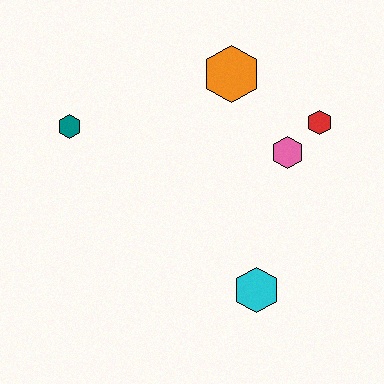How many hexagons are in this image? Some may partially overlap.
There are 5 hexagons.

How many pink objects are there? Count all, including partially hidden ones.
There is 1 pink object.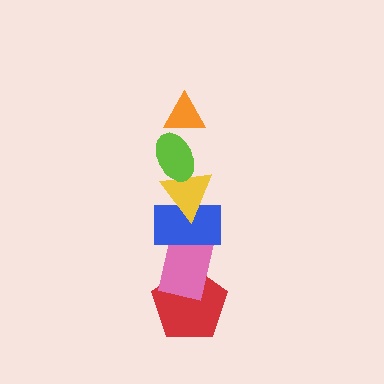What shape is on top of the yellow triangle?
The lime ellipse is on top of the yellow triangle.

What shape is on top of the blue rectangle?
The yellow triangle is on top of the blue rectangle.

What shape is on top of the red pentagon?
The pink rectangle is on top of the red pentagon.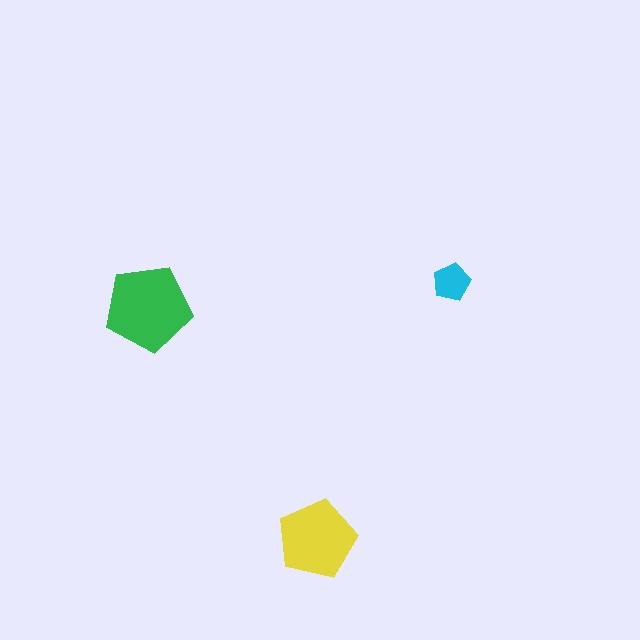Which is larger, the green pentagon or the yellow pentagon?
The green one.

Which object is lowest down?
The yellow pentagon is bottommost.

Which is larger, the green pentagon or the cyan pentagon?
The green one.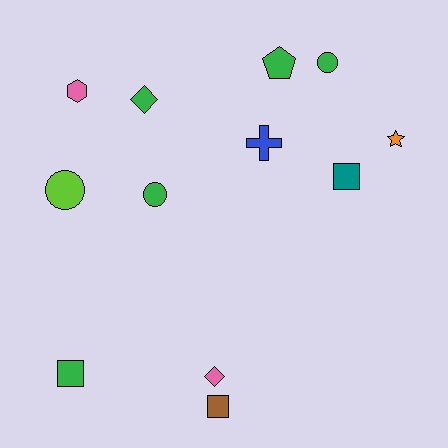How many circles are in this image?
There are 3 circles.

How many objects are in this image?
There are 12 objects.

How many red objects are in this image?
There are no red objects.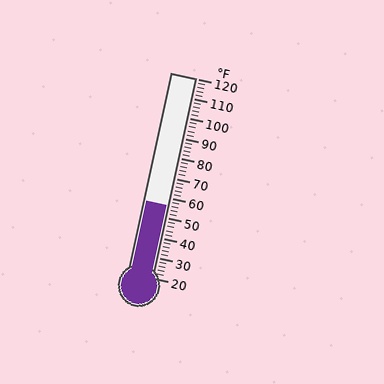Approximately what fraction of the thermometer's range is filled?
The thermometer is filled to approximately 35% of its range.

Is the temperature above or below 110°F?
The temperature is below 110°F.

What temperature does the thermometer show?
The thermometer shows approximately 56°F.